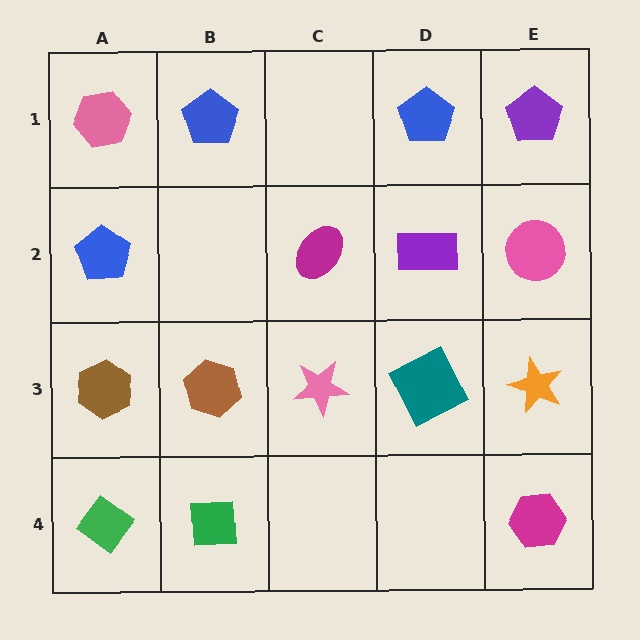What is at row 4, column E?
A magenta hexagon.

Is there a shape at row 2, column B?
No, that cell is empty.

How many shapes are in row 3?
5 shapes.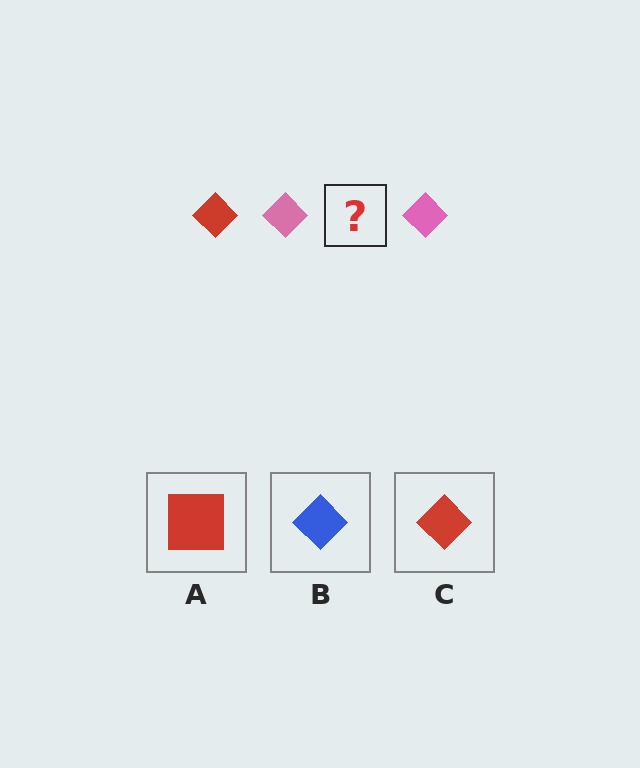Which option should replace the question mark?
Option C.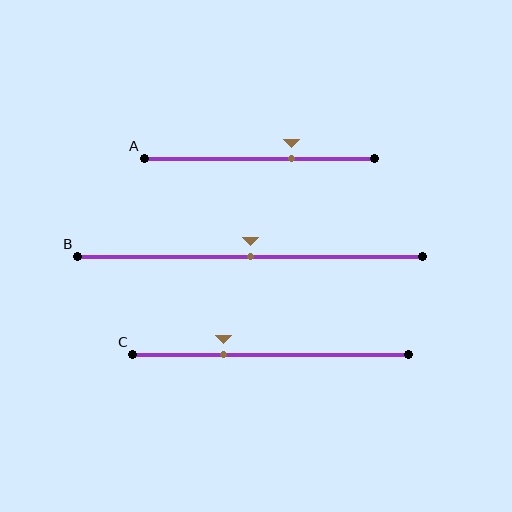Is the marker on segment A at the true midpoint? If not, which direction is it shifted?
No, the marker on segment A is shifted to the right by about 14% of the segment length.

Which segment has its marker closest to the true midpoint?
Segment B has its marker closest to the true midpoint.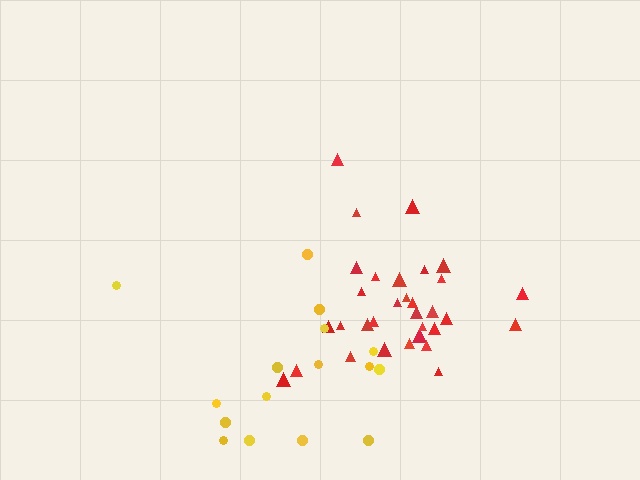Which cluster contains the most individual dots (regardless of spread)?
Red (32).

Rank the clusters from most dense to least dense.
red, yellow.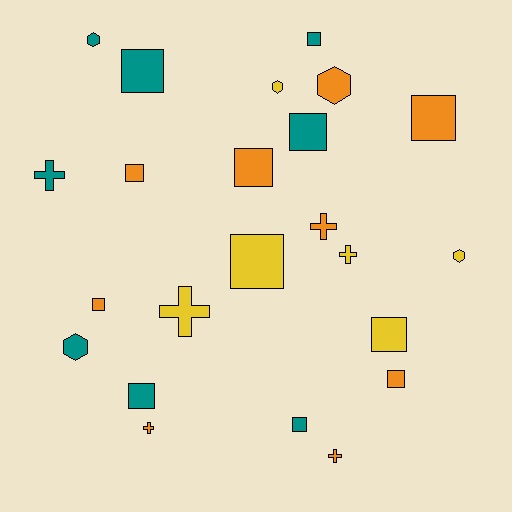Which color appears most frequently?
Orange, with 9 objects.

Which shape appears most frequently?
Square, with 12 objects.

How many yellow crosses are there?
There are 2 yellow crosses.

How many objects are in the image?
There are 23 objects.